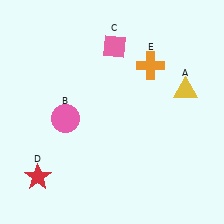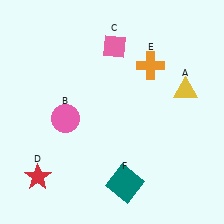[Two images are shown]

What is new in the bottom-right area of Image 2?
A teal square (F) was added in the bottom-right area of Image 2.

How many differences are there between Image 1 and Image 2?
There is 1 difference between the two images.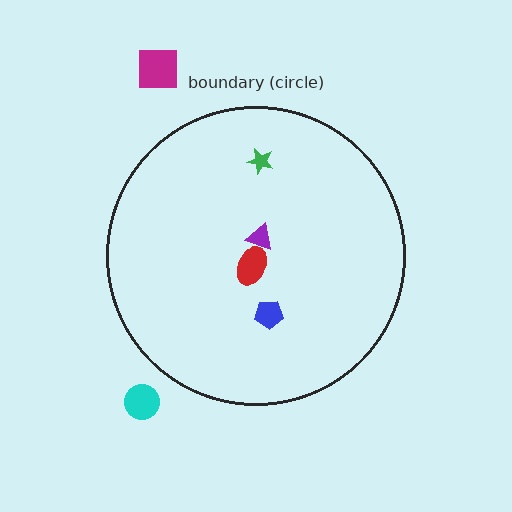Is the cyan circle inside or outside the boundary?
Outside.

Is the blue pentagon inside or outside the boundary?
Inside.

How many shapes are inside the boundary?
4 inside, 2 outside.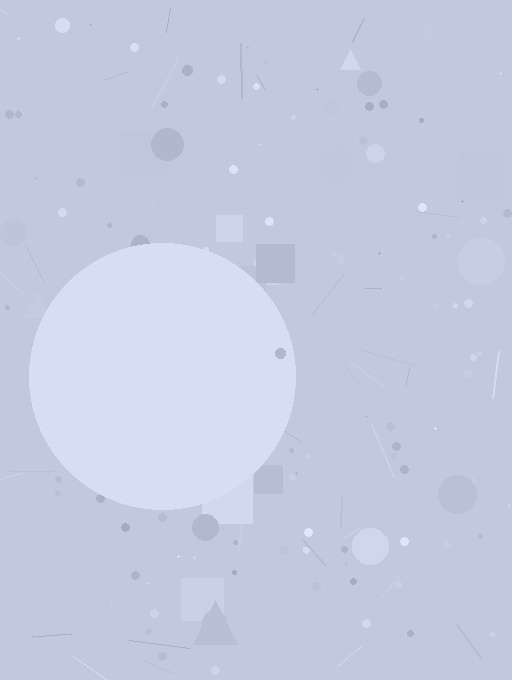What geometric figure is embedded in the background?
A circle is embedded in the background.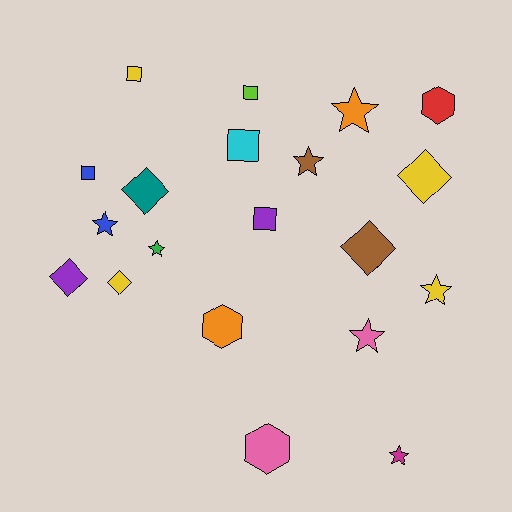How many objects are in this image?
There are 20 objects.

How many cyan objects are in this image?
There is 1 cyan object.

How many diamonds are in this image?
There are 5 diamonds.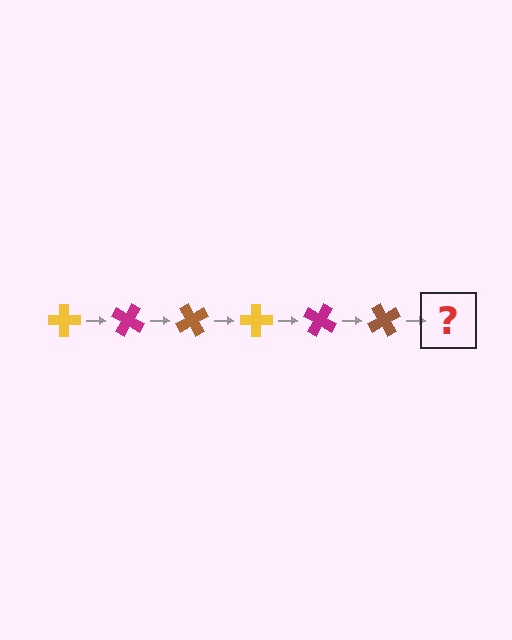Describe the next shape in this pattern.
It should be a yellow cross, rotated 180 degrees from the start.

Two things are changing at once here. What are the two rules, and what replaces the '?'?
The two rules are that it rotates 30 degrees each step and the color cycles through yellow, magenta, and brown. The '?' should be a yellow cross, rotated 180 degrees from the start.